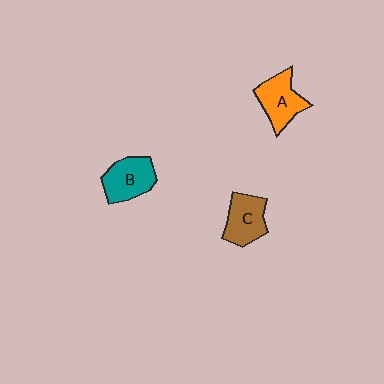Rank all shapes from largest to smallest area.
From largest to smallest: B (teal), A (orange), C (brown).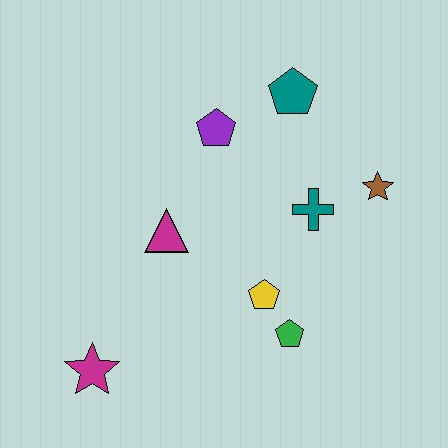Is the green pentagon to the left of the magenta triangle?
No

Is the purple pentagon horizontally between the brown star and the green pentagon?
No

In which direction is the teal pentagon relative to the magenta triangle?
The teal pentagon is above the magenta triangle.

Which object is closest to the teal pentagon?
The purple pentagon is closest to the teal pentagon.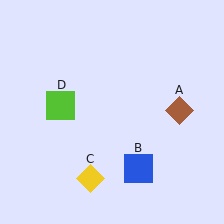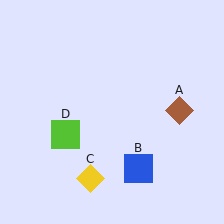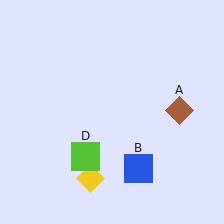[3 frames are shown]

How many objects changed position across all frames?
1 object changed position: lime square (object D).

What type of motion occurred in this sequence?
The lime square (object D) rotated counterclockwise around the center of the scene.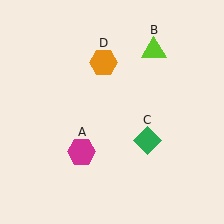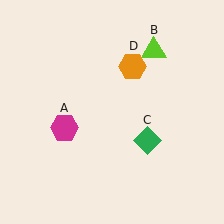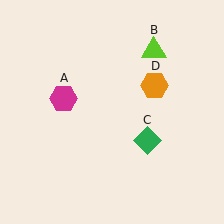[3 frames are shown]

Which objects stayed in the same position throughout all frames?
Lime triangle (object B) and green diamond (object C) remained stationary.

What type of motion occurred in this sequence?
The magenta hexagon (object A), orange hexagon (object D) rotated clockwise around the center of the scene.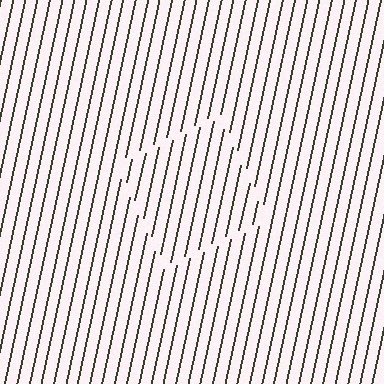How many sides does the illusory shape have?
4 sides — the line-ends trace a square.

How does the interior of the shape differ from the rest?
The interior of the shape contains the same grating, shifted by half a period — the contour is defined by the phase discontinuity where line-ends from the inner and outer gratings abut.